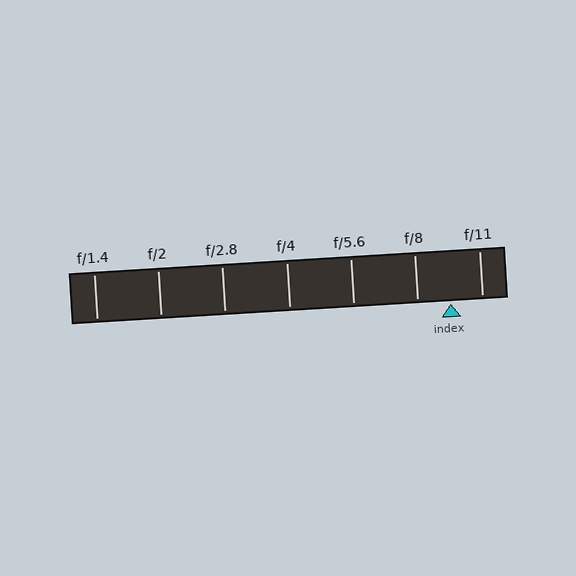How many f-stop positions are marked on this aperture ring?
There are 7 f-stop positions marked.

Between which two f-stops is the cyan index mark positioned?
The index mark is between f/8 and f/11.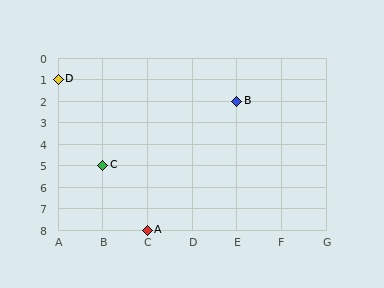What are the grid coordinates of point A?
Point A is at grid coordinates (C, 8).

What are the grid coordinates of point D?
Point D is at grid coordinates (A, 1).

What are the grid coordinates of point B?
Point B is at grid coordinates (E, 2).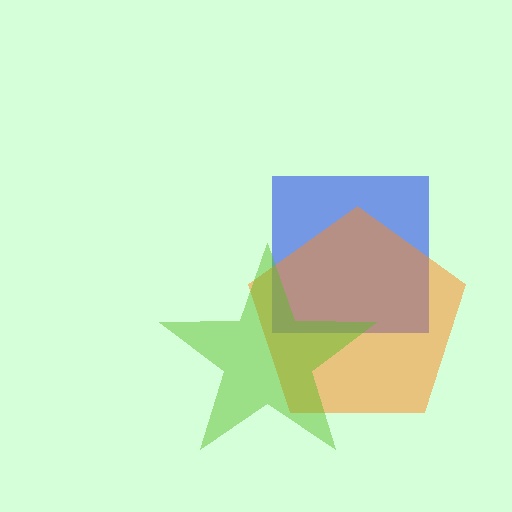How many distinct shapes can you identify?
There are 3 distinct shapes: a blue square, an orange pentagon, a lime star.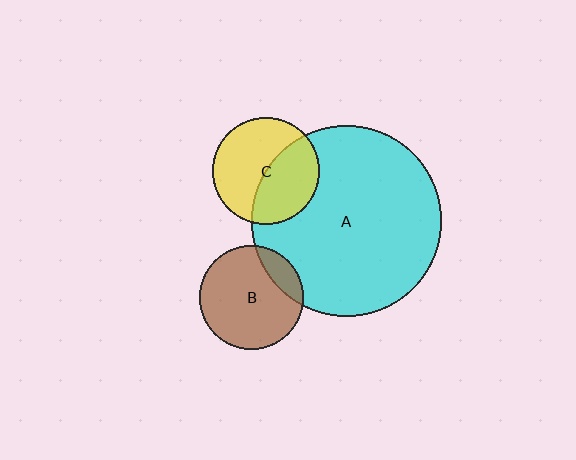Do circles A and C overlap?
Yes.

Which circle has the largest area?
Circle A (cyan).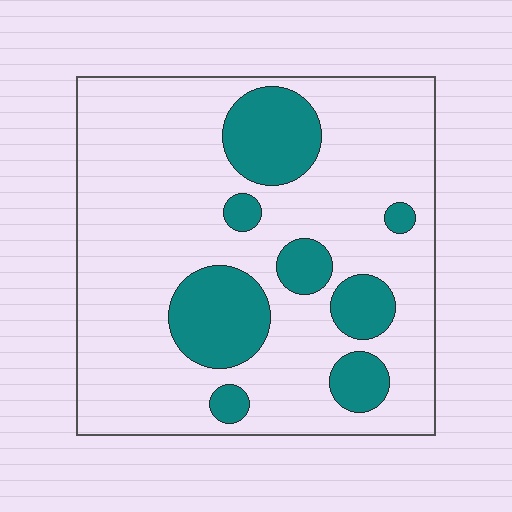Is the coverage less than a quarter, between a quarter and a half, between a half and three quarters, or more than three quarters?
Less than a quarter.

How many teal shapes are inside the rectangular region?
8.